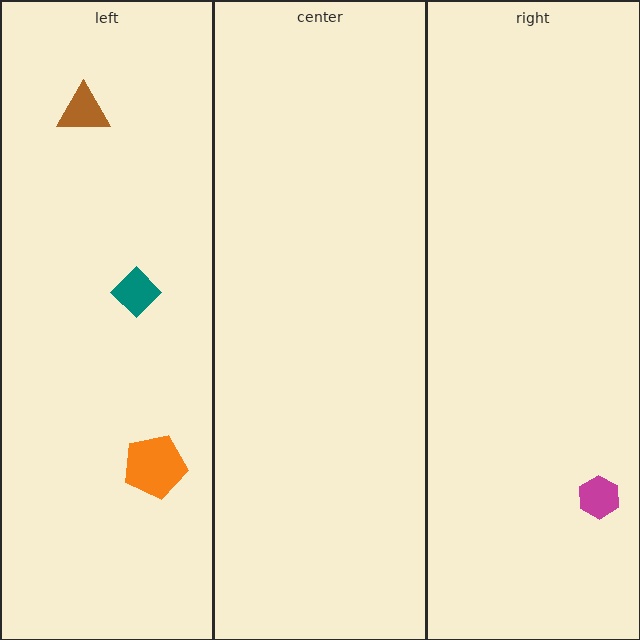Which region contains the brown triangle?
The left region.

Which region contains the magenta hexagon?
The right region.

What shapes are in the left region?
The brown triangle, the teal diamond, the orange pentagon.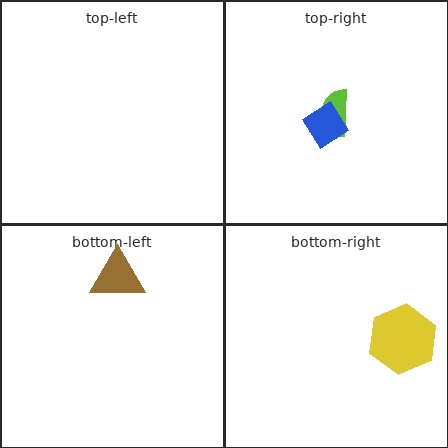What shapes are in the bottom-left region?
The brown triangle.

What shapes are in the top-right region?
The lime semicircle, the blue diamond.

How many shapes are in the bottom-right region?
1.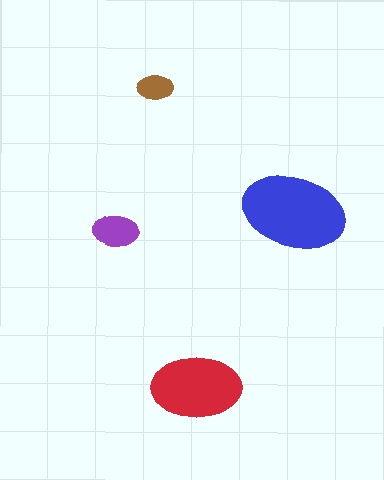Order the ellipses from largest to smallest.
the blue one, the red one, the purple one, the brown one.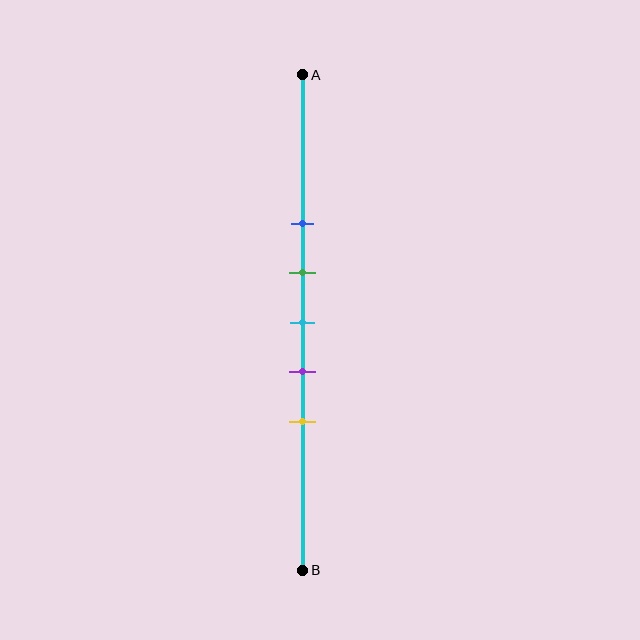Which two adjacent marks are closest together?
The green and cyan marks are the closest adjacent pair.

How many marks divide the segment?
There are 5 marks dividing the segment.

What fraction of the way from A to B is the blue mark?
The blue mark is approximately 30% (0.3) of the way from A to B.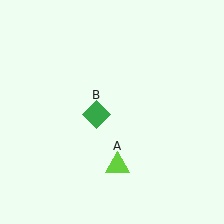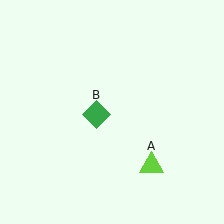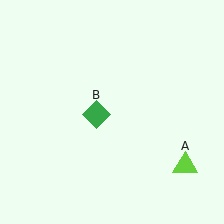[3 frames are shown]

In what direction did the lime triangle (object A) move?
The lime triangle (object A) moved right.